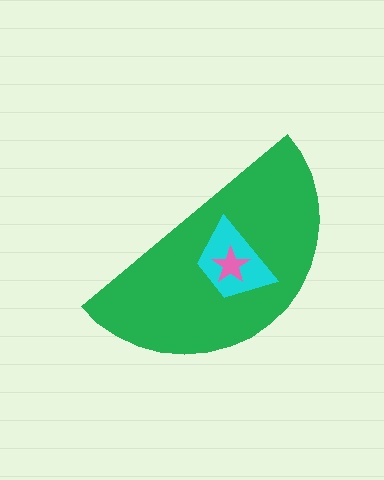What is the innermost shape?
The pink star.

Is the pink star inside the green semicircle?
Yes.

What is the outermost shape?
The green semicircle.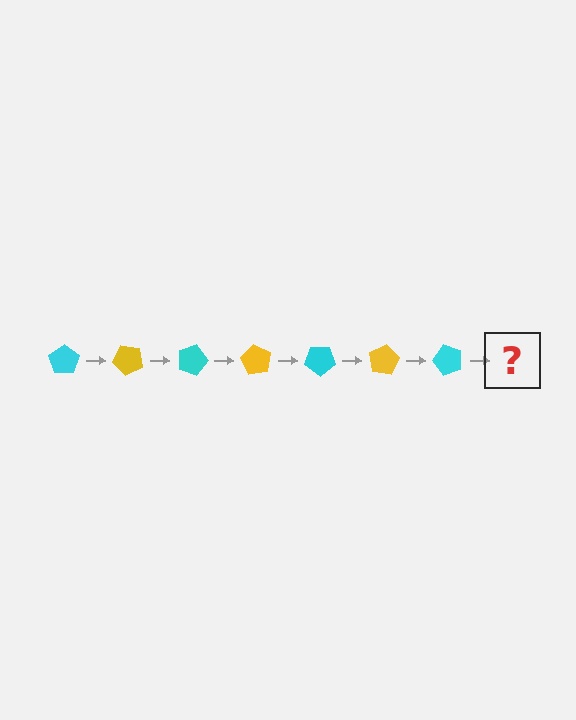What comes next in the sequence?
The next element should be a yellow pentagon, rotated 315 degrees from the start.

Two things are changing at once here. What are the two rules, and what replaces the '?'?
The two rules are that it rotates 45 degrees each step and the color cycles through cyan and yellow. The '?' should be a yellow pentagon, rotated 315 degrees from the start.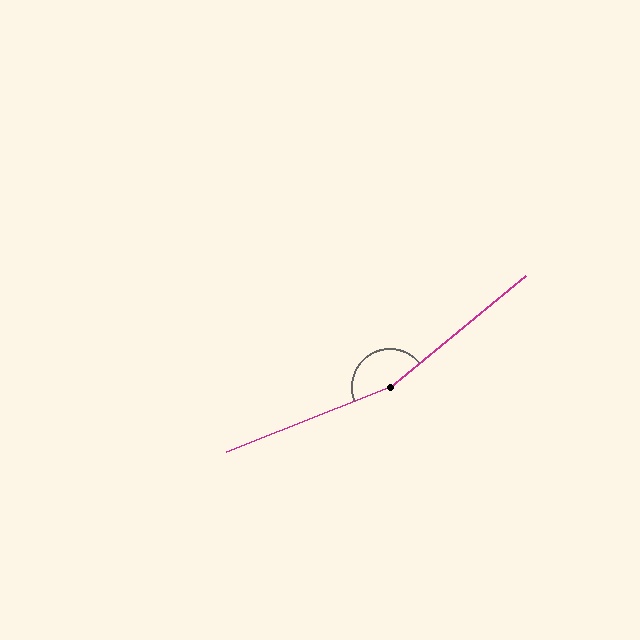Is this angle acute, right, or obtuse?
It is obtuse.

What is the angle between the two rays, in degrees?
Approximately 162 degrees.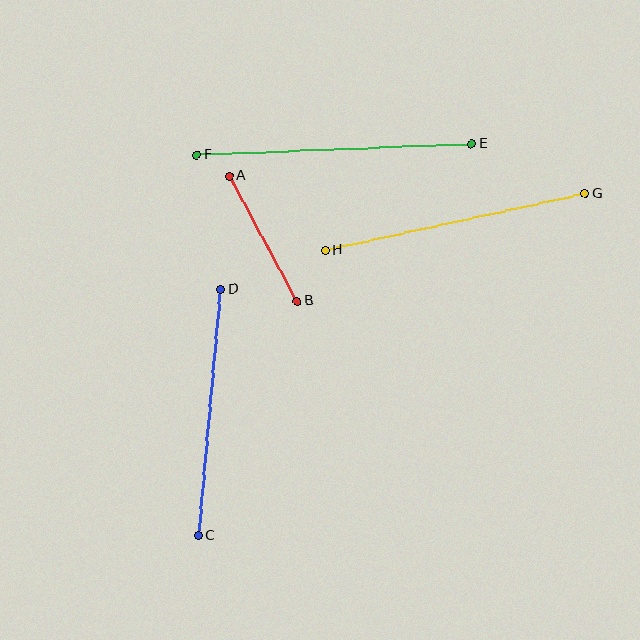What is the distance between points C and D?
The distance is approximately 247 pixels.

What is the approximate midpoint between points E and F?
The midpoint is at approximately (334, 149) pixels.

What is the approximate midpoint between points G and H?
The midpoint is at approximately (455, 222) pixels.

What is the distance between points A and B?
The distance is approximately 142 pixels.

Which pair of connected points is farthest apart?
Points E and F are farthest apart.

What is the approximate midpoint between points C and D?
The midpoint is at approximately (210, 412) pixels.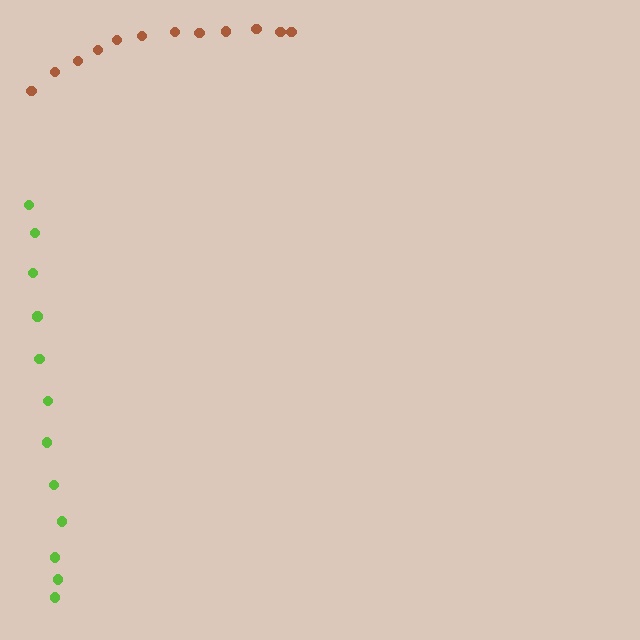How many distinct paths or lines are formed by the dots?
There are 2 distinct paths.